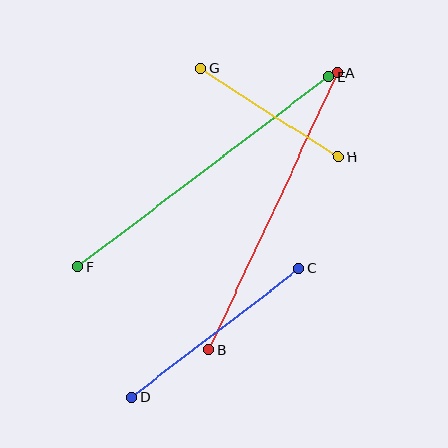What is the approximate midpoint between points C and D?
The midpoint is at approximately (216, 333) pixels.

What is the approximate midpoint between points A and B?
The midpoint is at approximately (273, 211) pixels.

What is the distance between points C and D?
The distance is approximately 211 pixels.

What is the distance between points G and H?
The distance is approximately 163 pixels.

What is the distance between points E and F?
The distance is approximately 315 pixels.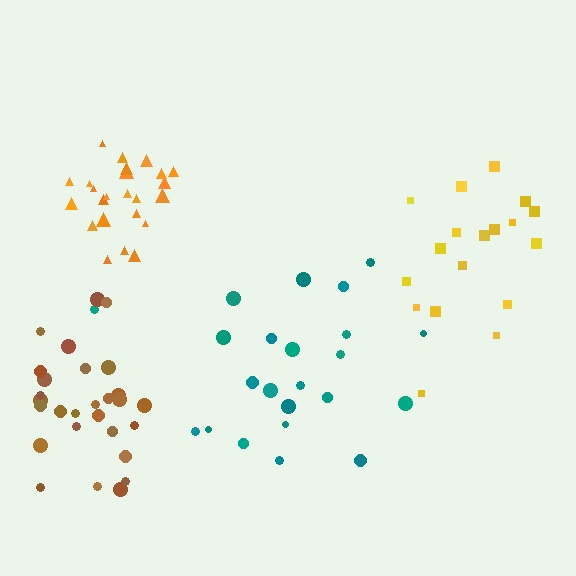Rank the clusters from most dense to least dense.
orange, brown, yellow, teal.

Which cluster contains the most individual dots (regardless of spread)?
Brown (28).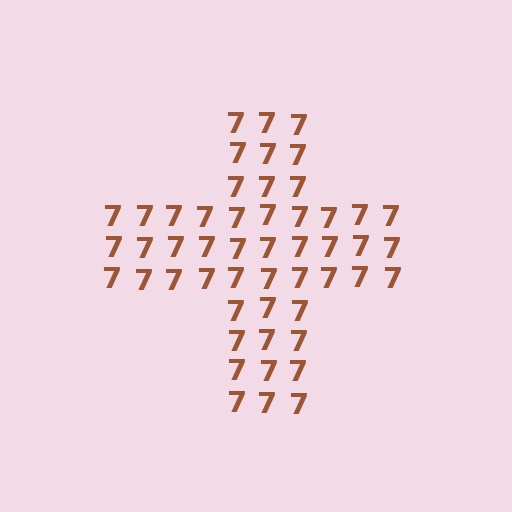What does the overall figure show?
The overall figure shows a cross.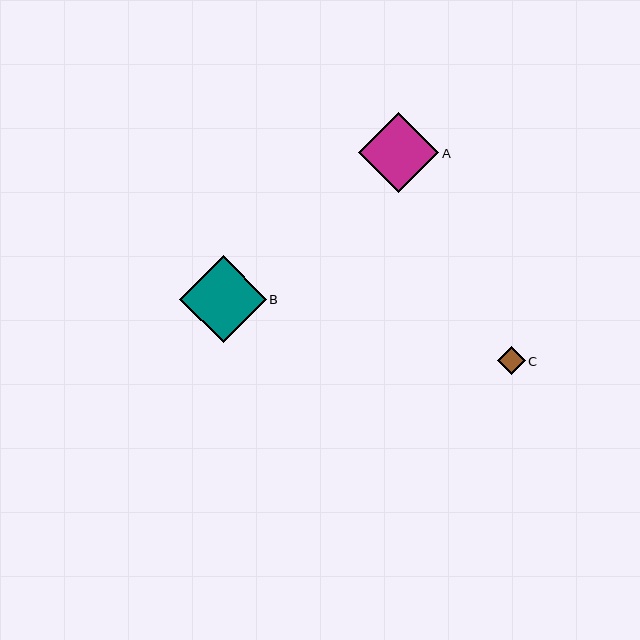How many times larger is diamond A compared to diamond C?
Diamond A is approximately 2.9 times the size of diamond C.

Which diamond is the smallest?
Diamond C is the smallest with a size of approximately 28 pixels.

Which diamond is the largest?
Diamond B is the largest with a size of approximately 87 pixels.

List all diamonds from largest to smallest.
From largest to smallest: B, A, C.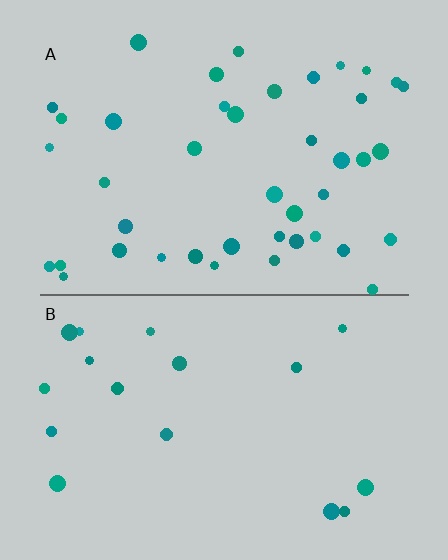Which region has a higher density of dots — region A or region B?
A (the top).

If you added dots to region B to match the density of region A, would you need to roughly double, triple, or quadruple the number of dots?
Approximately double.